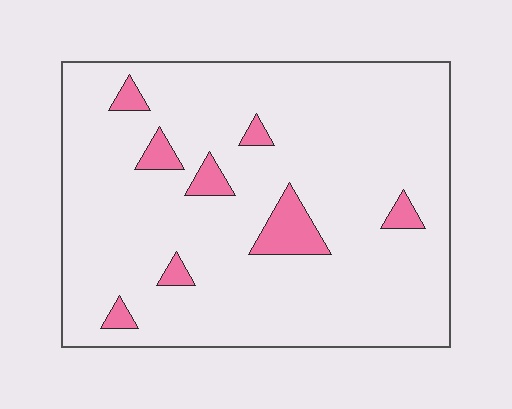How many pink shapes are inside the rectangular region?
8.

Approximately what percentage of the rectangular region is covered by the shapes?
Approximately 10%.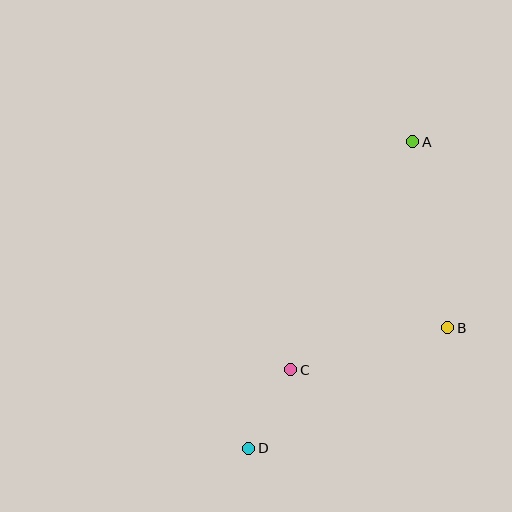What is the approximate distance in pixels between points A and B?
The distance between A and B is approximately 190 pixels.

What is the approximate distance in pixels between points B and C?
The distance between B and C is approximately 162 pixels.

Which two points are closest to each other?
Points C and D are closest to each other.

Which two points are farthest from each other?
Points A and D are farthest from each other.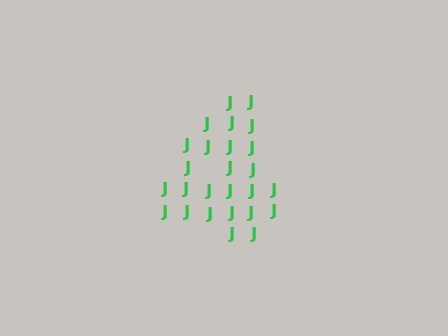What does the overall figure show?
The overall figure shows the digit 4.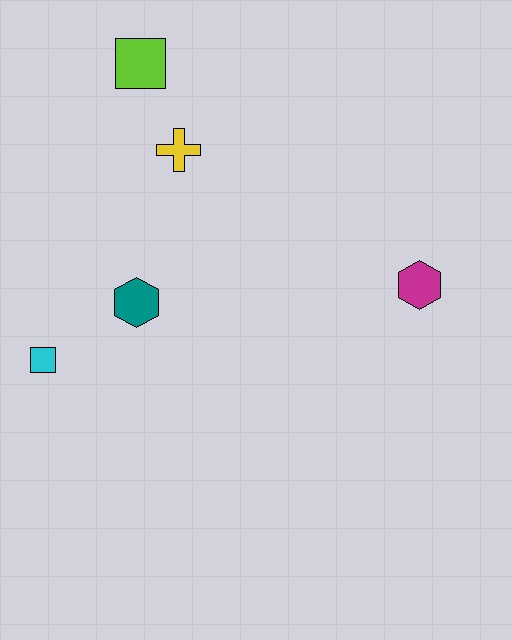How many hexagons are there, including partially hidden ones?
There are 2 hexagons.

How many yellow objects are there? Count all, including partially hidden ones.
There is 1 yellow object.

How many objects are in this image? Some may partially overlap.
There are 5 objects.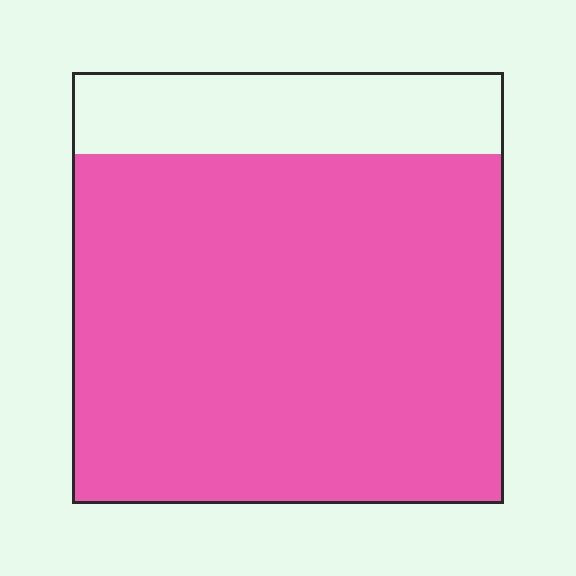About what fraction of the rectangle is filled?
About four fifths (4/5).